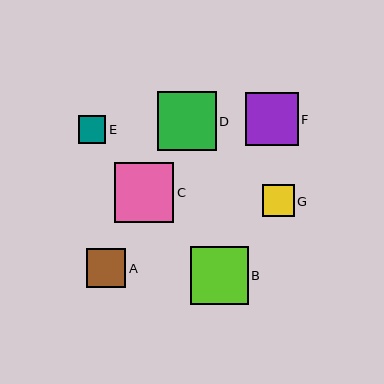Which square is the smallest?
Square E is the smallest with a size of approximately 27 pixels.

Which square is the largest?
Square C is the largest with a size of approximately 59 pixels.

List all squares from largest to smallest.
From largest to smallest: C, D, B, F, A, G, E.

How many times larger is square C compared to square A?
Square C is approximately 1.5 times the size of square A.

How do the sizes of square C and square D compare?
Square C and square D are approximately the same size.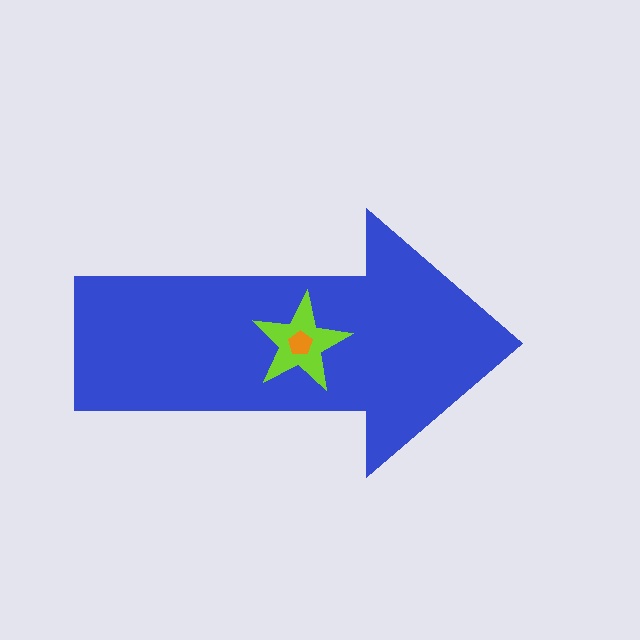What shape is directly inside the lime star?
The orange pentagon.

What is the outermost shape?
The blue arrow.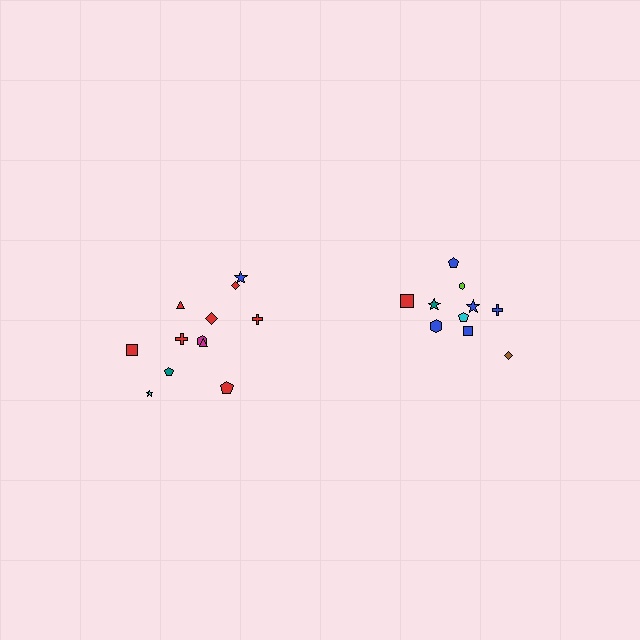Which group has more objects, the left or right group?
The left group.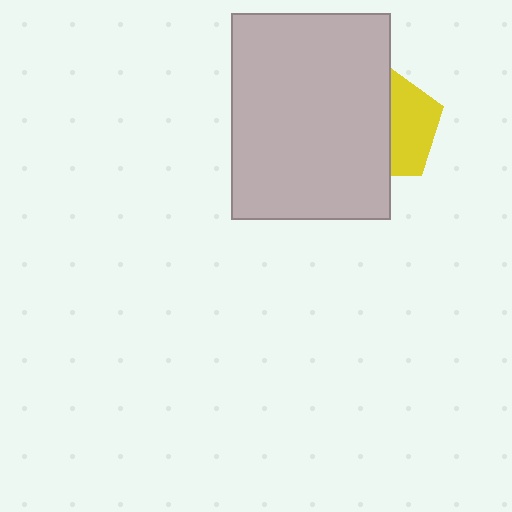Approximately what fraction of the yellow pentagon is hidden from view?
Roughly 57% of the yellow pentagon is hidden behind the light gray rectangle.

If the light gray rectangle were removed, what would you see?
You would see the complete yellow pentagon.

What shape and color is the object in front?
The object in front is a light gray rectangle.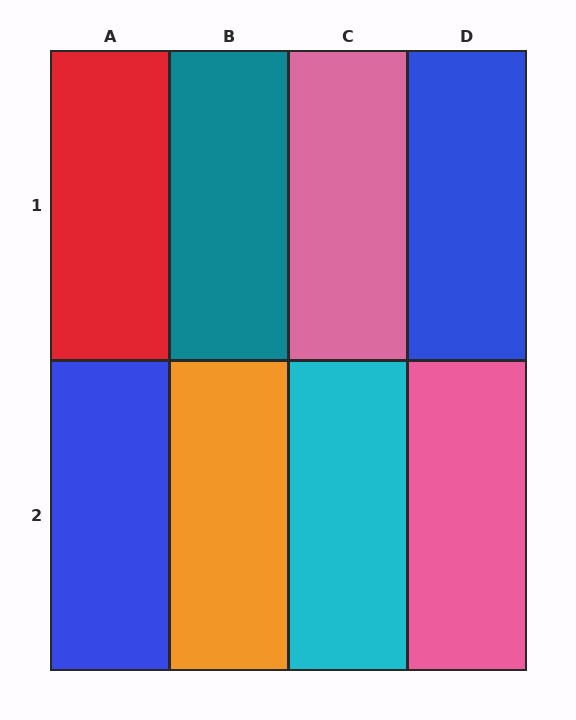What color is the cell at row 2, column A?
Blue.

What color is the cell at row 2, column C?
Cyan.